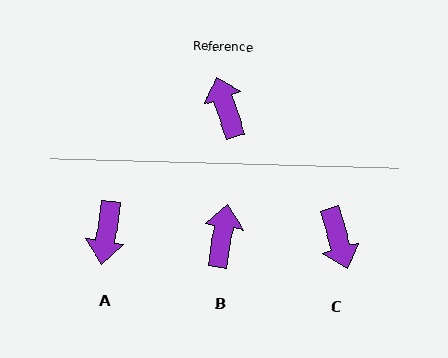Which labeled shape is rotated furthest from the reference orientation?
C, about 178 degrees away.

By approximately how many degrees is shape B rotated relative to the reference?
Approximately 28 degrees clockwise.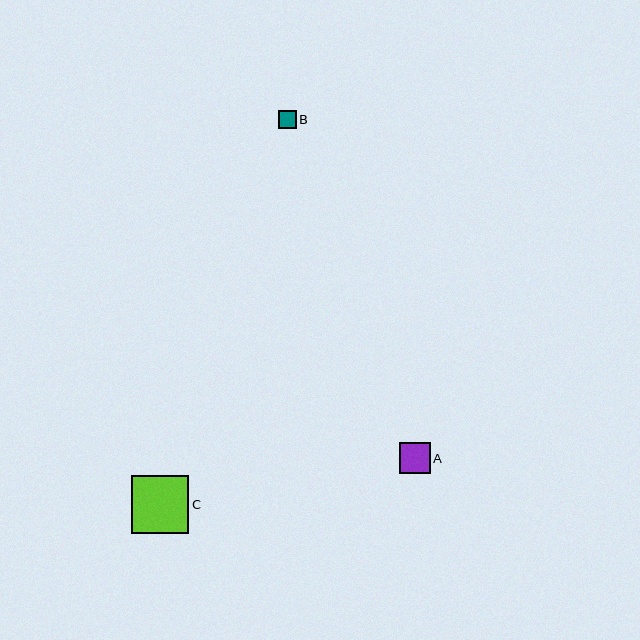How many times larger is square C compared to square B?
Square C is approximately 3.2 times the size of square B.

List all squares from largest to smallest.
From largest to smallest: C, A, B.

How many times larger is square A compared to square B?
Square A is approximately 1.7 times the size of square B.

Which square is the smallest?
Square B is the smallest with a size of approximately 18 pixels.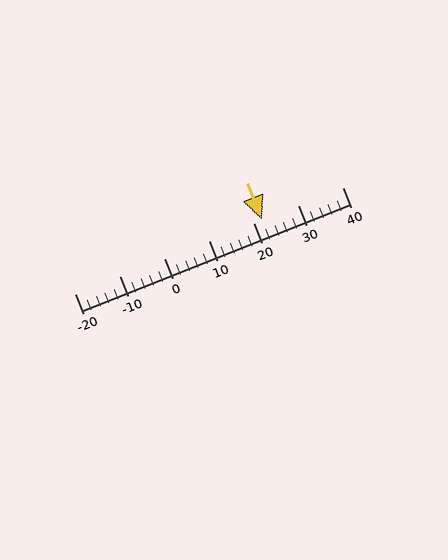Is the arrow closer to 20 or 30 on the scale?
The arrow is closer to 20.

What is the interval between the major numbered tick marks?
The major tick marks are spaced 10 units apart.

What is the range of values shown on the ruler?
The ruler shows values from -20 to 40.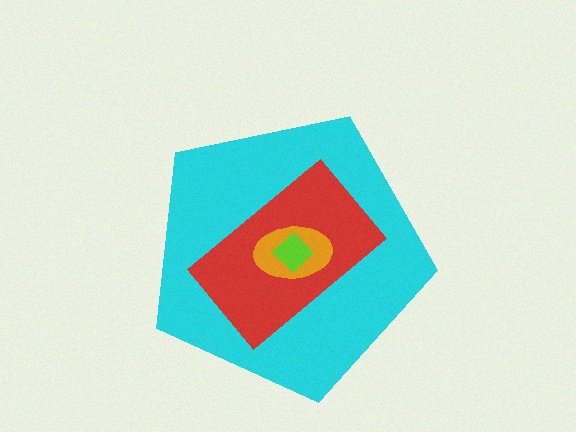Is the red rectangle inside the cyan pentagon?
Yes.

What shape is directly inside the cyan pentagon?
The red rectangle.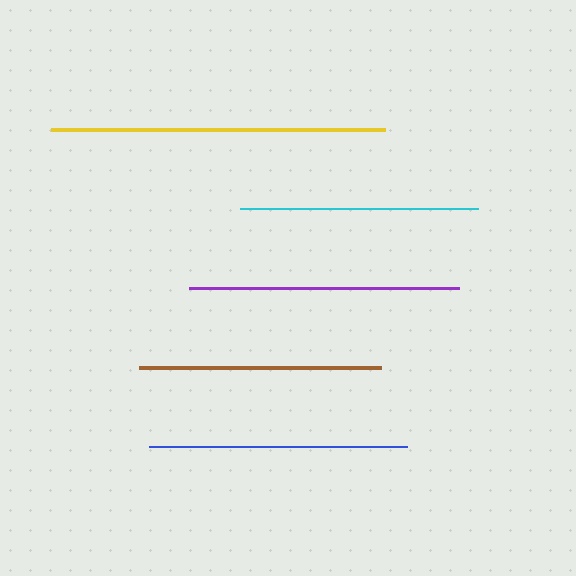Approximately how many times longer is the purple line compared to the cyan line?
The purple line is approximately 1.1 times the length of the cyan line.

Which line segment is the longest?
The yellow line is the longest at approximately 333 pixels.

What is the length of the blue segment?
The blue segment is approximately 258 pixels long.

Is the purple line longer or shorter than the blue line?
The purple line is longer than the blue line.